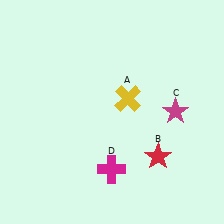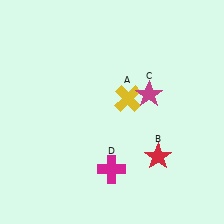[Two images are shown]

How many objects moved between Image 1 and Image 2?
1 object moved between the two images.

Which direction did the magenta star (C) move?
The magenta star (C) moved left.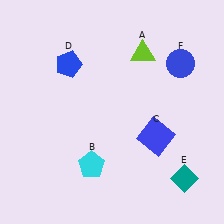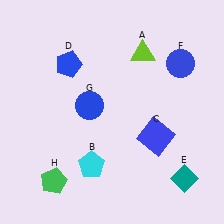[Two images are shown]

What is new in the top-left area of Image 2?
A blue circle (G) was added in the top-left area of Image 2.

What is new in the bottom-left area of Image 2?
A green pentagon (H) was added in the bottom-left area of Image 2.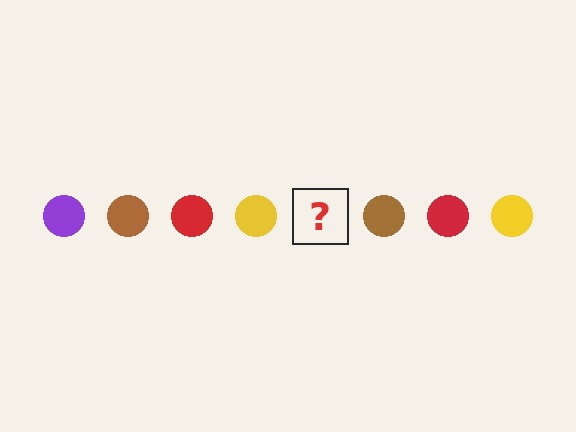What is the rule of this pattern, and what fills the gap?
The rule is that the pattern cycles through purple, brown, red, yellow circles. The gap should be filled with a purple circle.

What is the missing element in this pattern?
The missing element is a purple circle.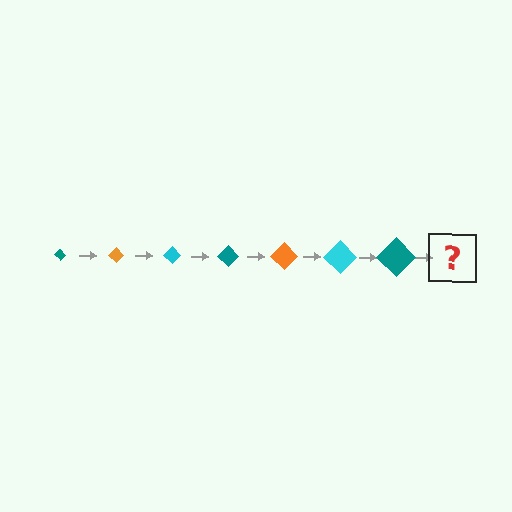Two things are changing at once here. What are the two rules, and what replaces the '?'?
The two rules are that the diamond grows larger each step and the color cycles through teal, orange, and cyan. The '?' should be an orange diamond, larger than the previous one.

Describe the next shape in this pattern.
It should be an orange diamond, larger than the previous one.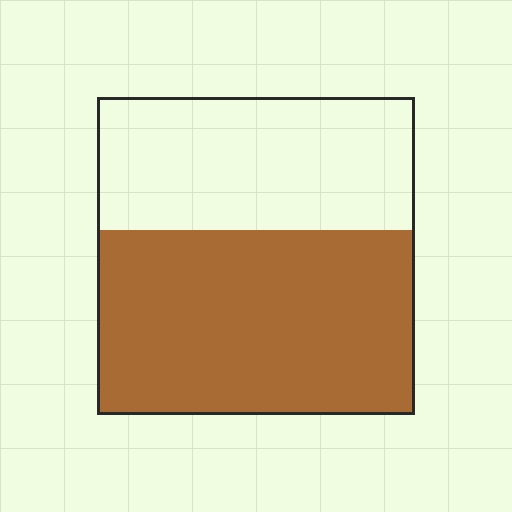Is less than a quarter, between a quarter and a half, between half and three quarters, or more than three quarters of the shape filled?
Between half and three quarters.